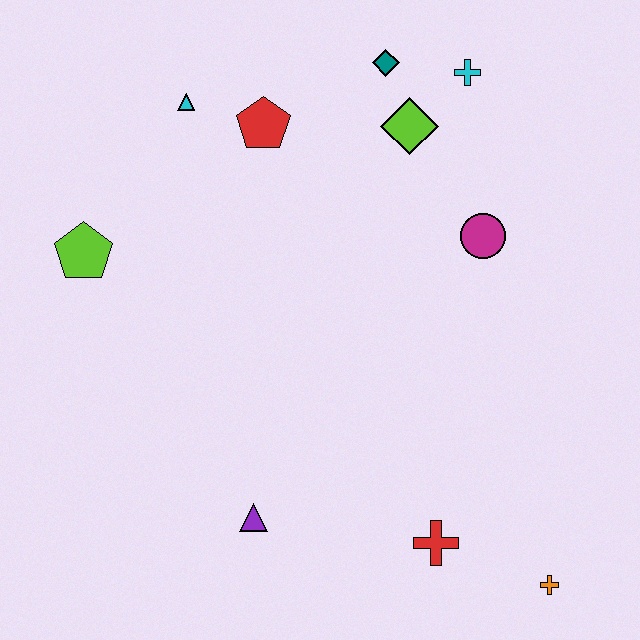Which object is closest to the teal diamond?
The lime diamond is closest to the teal diamond.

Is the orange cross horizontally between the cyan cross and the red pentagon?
No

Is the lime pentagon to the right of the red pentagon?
No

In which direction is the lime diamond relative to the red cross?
The lime diamond is above the red cross.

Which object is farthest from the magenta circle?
The lime pentagon is farthest from the magenta circle.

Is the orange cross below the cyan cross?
Yes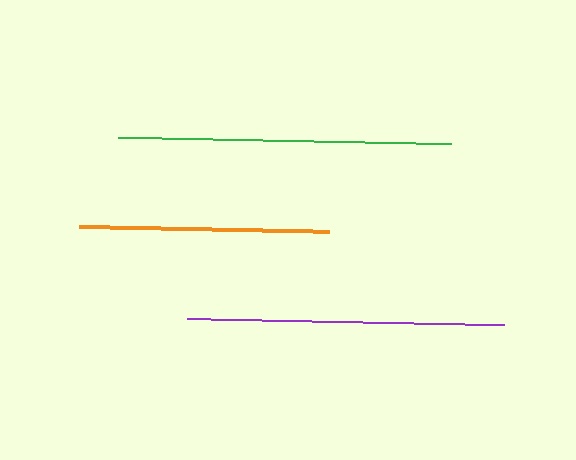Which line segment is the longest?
The green line is the longest at approximately 333 pixels.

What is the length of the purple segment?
The purple segment is approximately 317 pixels long.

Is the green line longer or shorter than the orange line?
The green line is longer than the orange line.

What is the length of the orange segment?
The orange segment is approximately 250 pixels long.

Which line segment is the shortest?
The orange line is the shortest at approximately 250 pixels.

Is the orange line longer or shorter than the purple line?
The purple line is longer than the orange line.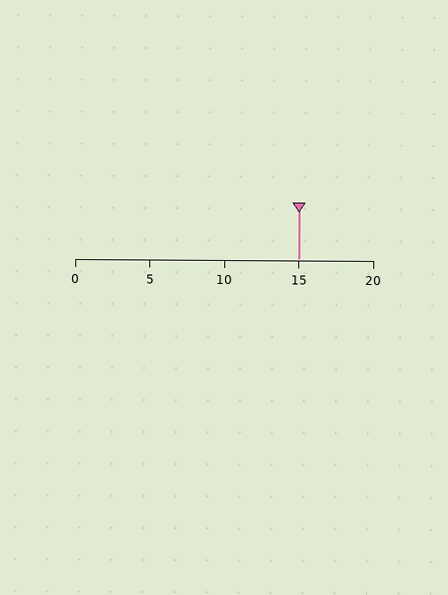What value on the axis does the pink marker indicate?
The marker indicates approximately 15.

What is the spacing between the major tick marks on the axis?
The major ticks are spaced 5 apart.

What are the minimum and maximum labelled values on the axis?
The axis runs from 0 to 20.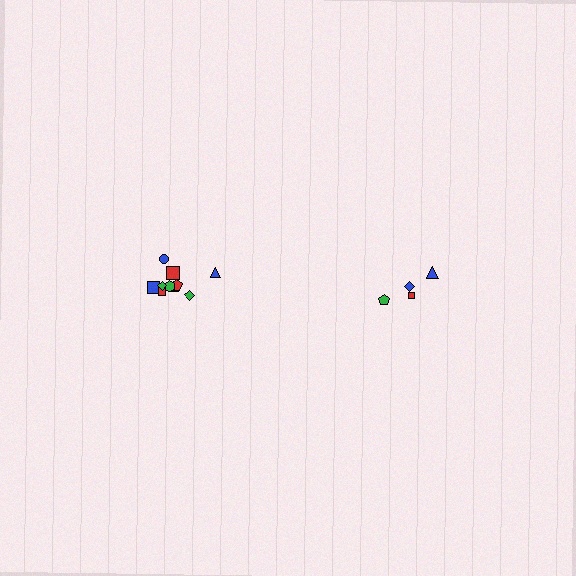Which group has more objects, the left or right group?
The left group.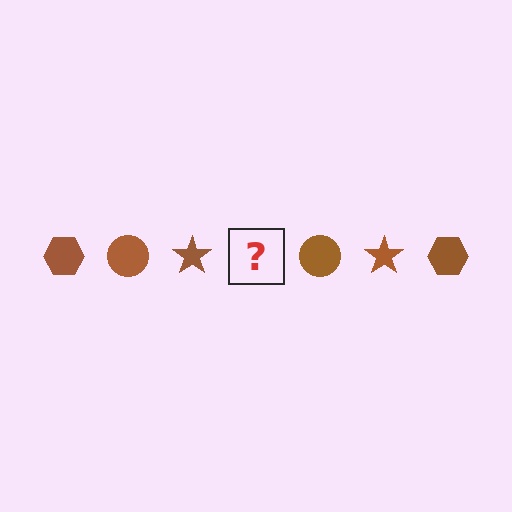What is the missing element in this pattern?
The missing element is a brown hexagon.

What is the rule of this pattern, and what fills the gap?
The rule is that the pattern cycles through hexagon, circle, star shapes in brown. The gap should be filled with a brown hexagon.